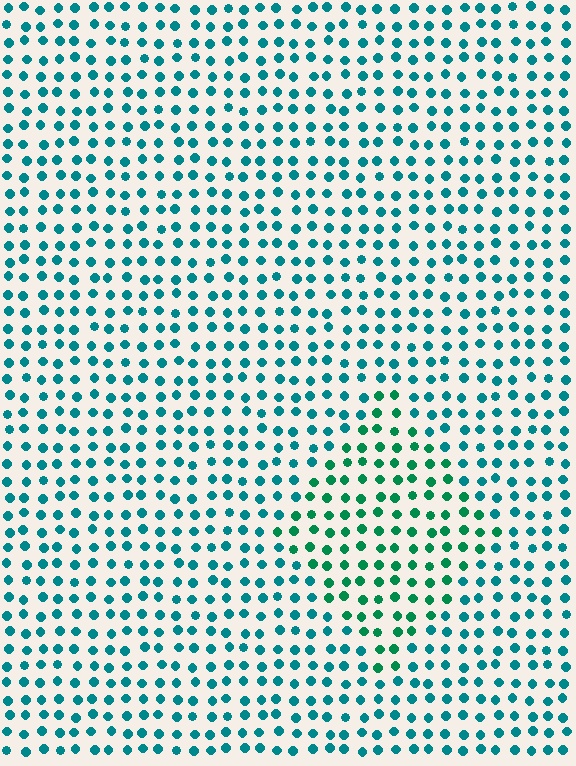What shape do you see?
I see a diamond.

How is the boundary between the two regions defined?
The boundary is defined purely by a slight shift in hue (about 29 degrees). Spacing, size, and orientation are identical on both sides.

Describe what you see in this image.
The image is filled with small teal elements in a uniform arrangement. A diamond-shaped region is visible where the elements are tinted to a slightly different hue, forming a subtle color boundary.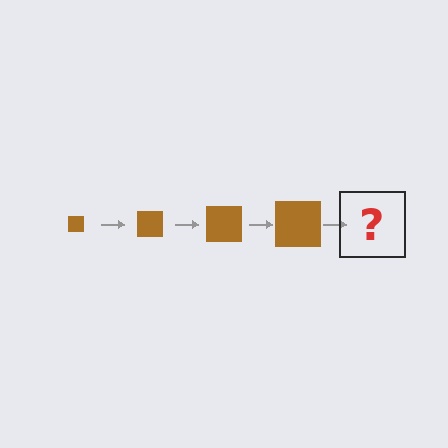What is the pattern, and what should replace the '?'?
The pattern is that the square gets progressively larger each step. The '?' should be a brown square, larger than the previous one.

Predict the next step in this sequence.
The next step is a brown square, larger than the previous one.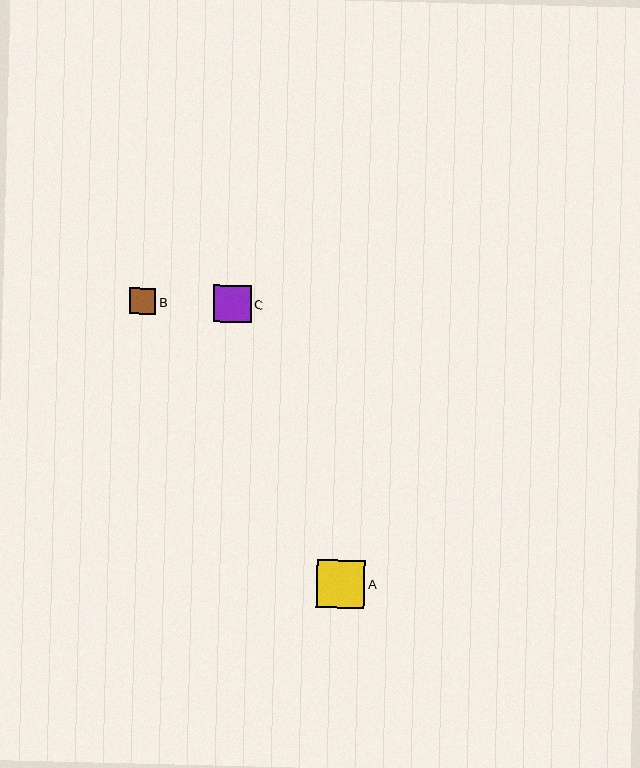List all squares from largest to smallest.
From largest to smallest: A, C, B.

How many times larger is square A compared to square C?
Square A is approximately 1.3 times the size of square C.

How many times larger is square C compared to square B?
Square C is approximately 1.4 times the size of square B.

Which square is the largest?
Square A is the largest with a size of approximately 48 pixels.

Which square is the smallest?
Square B is the smallest with a size of approximately 27 pixels.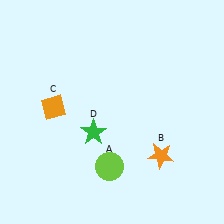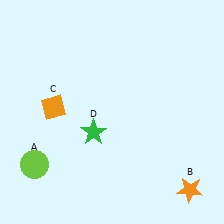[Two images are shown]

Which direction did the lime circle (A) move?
The lime circle (A) moved left.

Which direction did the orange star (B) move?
The orange star (B) moved down.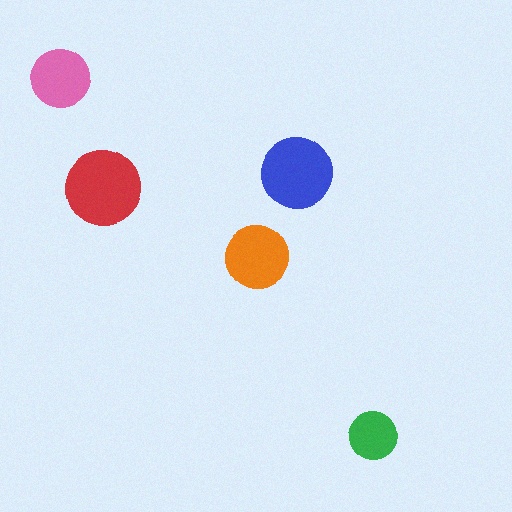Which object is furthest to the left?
The pink circle is leftmost.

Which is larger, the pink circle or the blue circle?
The blue one.